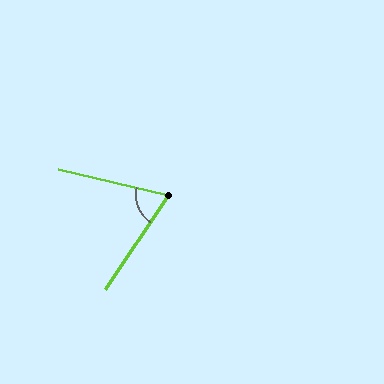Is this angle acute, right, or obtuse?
It is acute.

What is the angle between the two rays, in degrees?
Approximately 69 degrees.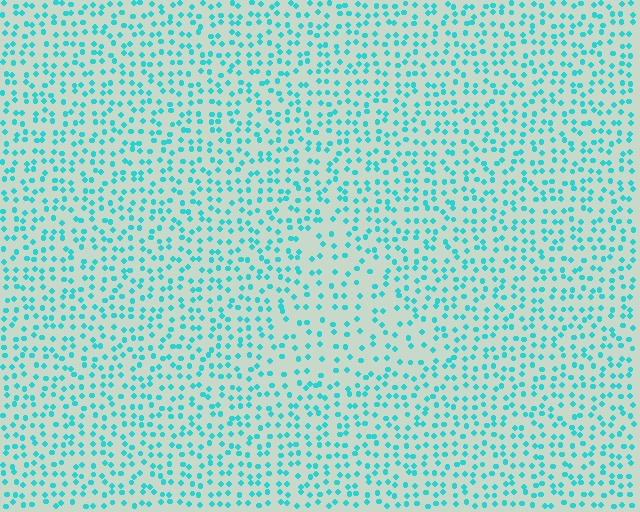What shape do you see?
I see a triangle.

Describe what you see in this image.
The image contains small cyan elements arranged at two different densities. A triangle-shaped region is visible where the elements are less densely packed than the surrounding area.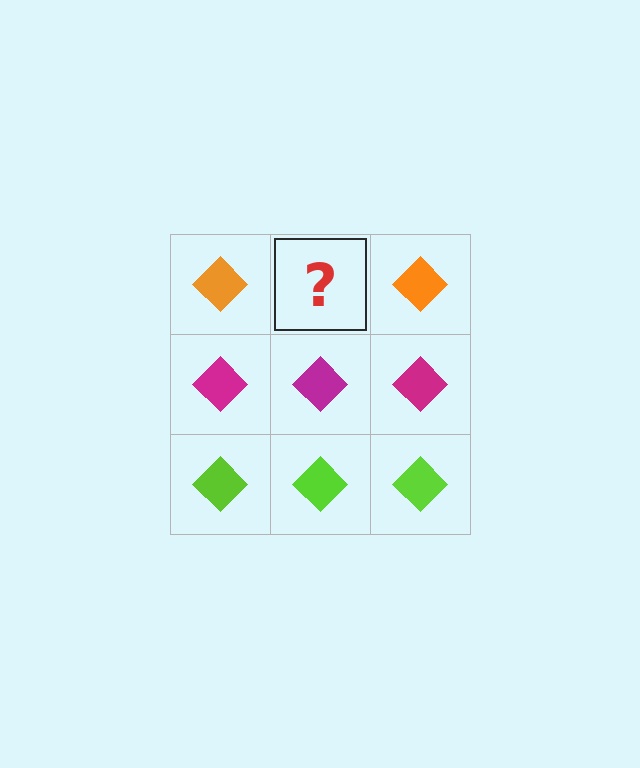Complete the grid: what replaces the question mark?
The question mark should be replaced with an orange diamond.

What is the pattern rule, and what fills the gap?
The rule is that each row has a consistent color. The gap should be filled with an orange diamond.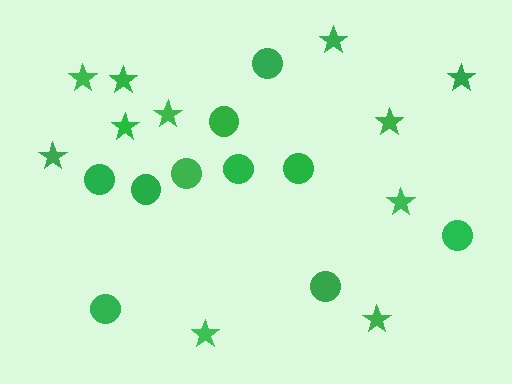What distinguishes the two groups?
There are 2 groups: one group of stars (11) and one group of circles (10).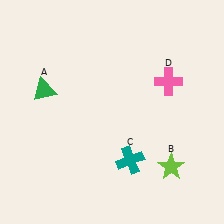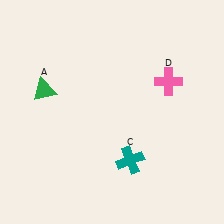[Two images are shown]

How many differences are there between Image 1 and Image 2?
There is 1 difference between the two images.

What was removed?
The lime star (B) was removed in Image 2.